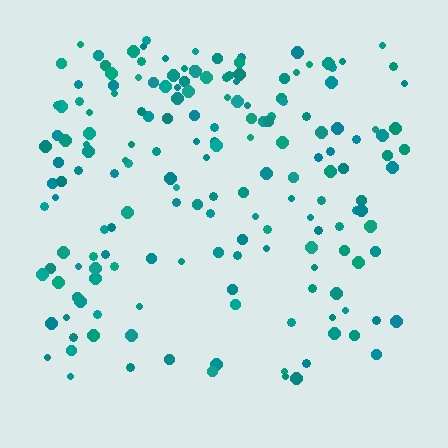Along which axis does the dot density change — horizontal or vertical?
Vertical.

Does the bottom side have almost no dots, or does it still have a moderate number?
Still a moderate number, just noticeably fewer than the top.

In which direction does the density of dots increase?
From bottom to top, with the top side densest.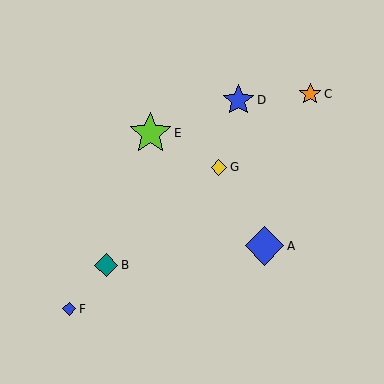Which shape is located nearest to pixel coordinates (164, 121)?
The lime star (labeled E) at (150, 133) is nearest to that location.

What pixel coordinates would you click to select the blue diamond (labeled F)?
Click at (69, 309) to select the blue diamond F.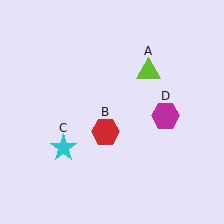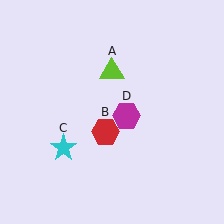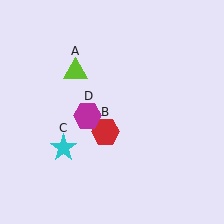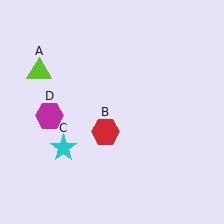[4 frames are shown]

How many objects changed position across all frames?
2 objects changed position: lime triangle (object A), magenta hexagon (object D).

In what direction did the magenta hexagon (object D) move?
The magenta hexagon (object D) moved left.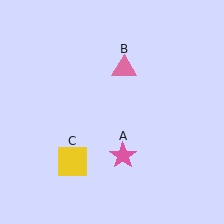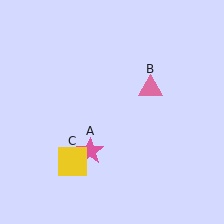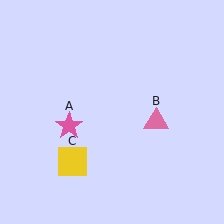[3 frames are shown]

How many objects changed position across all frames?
2 objects changed position: pink star (object A), pink triangle (object B).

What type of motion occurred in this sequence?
The pink star (object A), pink triangle (object B) rotated clockwise around the center of the scene.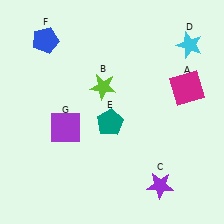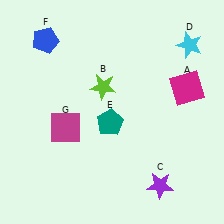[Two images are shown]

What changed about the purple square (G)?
In Image 1, G is purple. In Image 2, it changed to magenta.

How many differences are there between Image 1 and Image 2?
There is 1 difference between the two images.